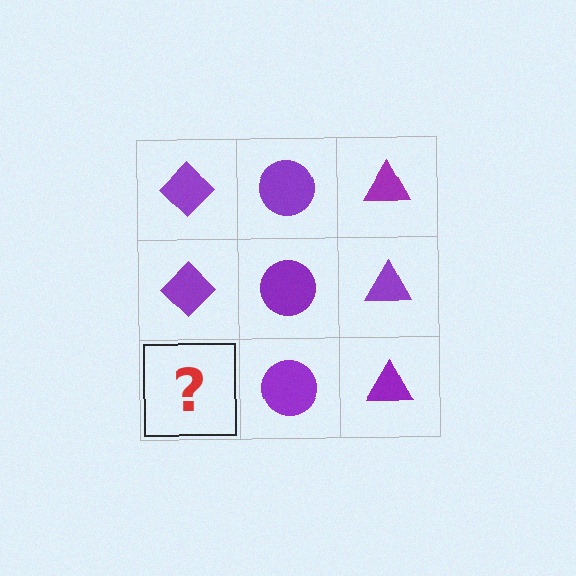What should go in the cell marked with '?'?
The missing cell should contain a purple diamond.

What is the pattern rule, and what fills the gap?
The rule is that each column has a consistent shape. The gap should be filled with a purple diamond.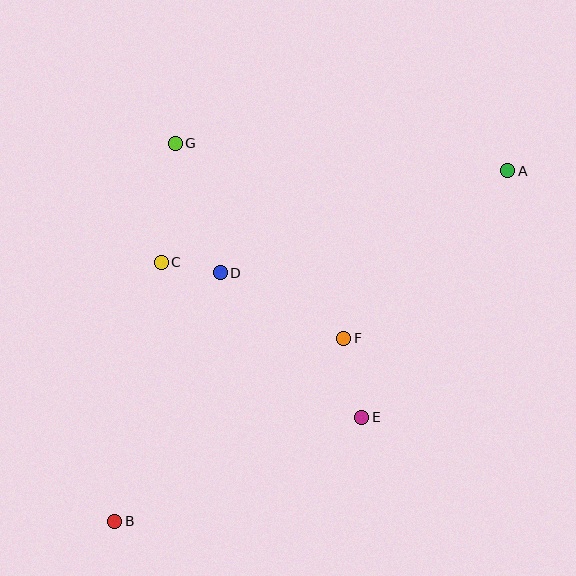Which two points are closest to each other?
Points C and D are closest to each other.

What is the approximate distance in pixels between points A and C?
The distance between A and C is approximately 358 pixels.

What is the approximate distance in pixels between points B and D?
The distance between B and D is approximately 270 pixels.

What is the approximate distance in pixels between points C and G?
The distance between C and G is approximately 120 pixels.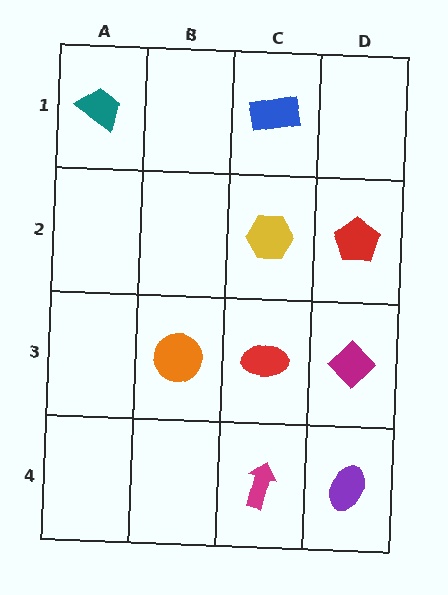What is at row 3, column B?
An orange circle.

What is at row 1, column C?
A blue rectangle.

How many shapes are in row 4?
2 shapes.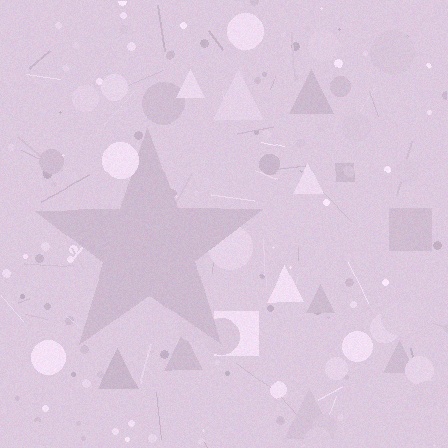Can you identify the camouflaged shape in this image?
The camouflaged shape is a star.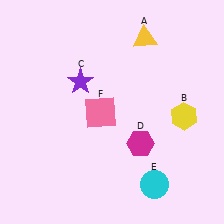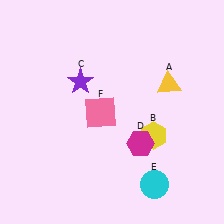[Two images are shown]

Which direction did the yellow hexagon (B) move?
The yellow hexagon (B) moved left.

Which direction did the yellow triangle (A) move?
The yellow triangle (A) moved down.